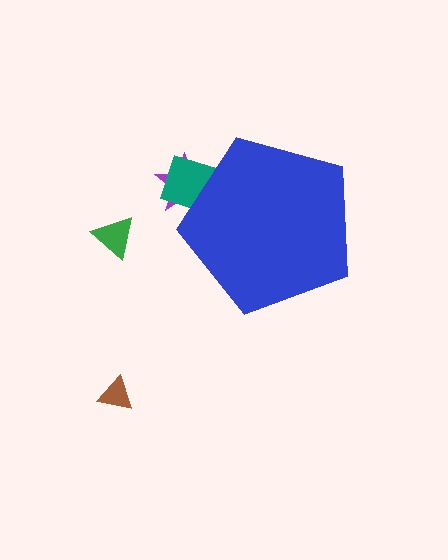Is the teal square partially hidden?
Yes, the teal square is partially hidden behind the blue pentagon.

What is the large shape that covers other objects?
A blue pentagon.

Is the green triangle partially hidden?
No, the green triangle is fully visible.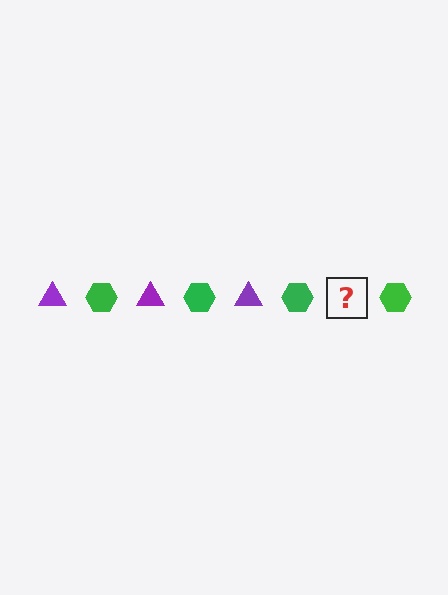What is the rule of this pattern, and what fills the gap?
The rule is that the pattern alternates between purple triangle and green hexagon. The gap should be filled with a purple triangle.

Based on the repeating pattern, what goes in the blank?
The blank should be a purple triangle.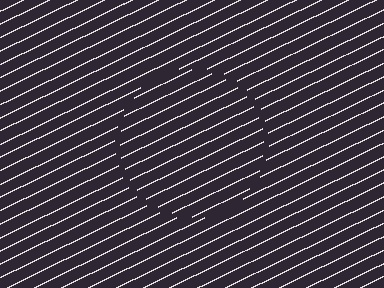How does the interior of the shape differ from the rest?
The interior of the shape contains the same grating, shifted by half a period — the contour is defined by the phase discontinuity where line-ends from the inner and outer gratings abut.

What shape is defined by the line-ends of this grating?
An illusory circle. The interior of the shape contains the same grating, shifted by half a period — the contour is defined by the phase discontinuity where line-ends from the inner and outer gratings abut.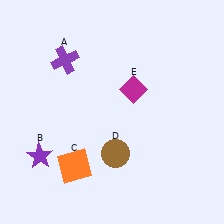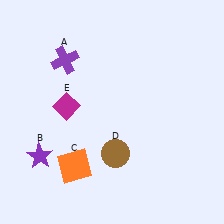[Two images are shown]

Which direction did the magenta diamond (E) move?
The magenta diamond (E) moved left.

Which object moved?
The magenta diamond (E) moved left.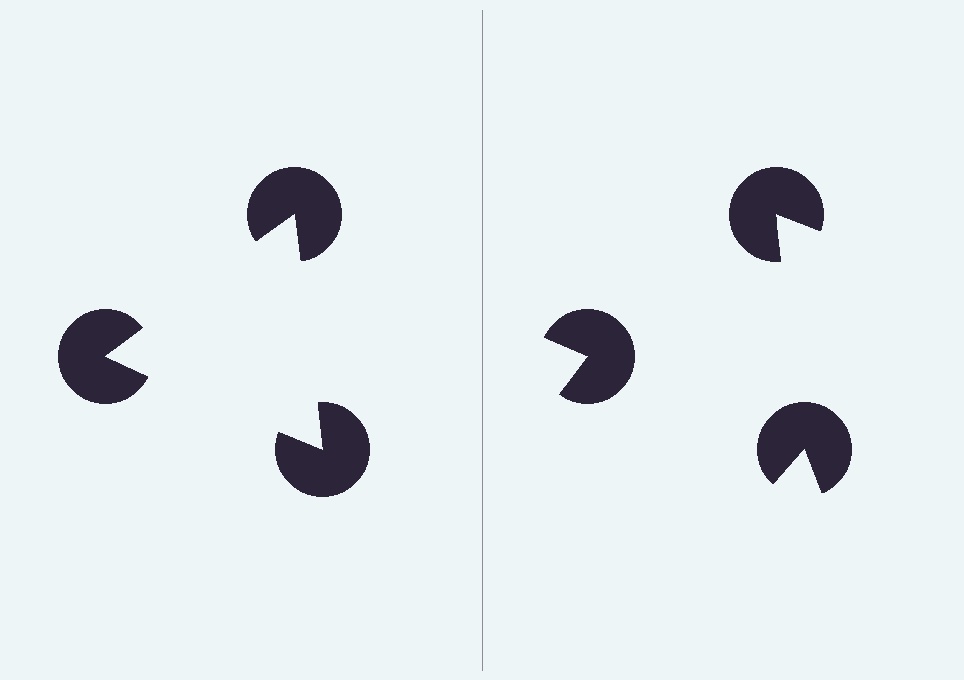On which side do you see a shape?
An illusory triangle appears on the left side. On the right side the wedge cuts are rotated, so no coherent shape forms.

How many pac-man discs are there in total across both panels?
6 — 3 on each side.